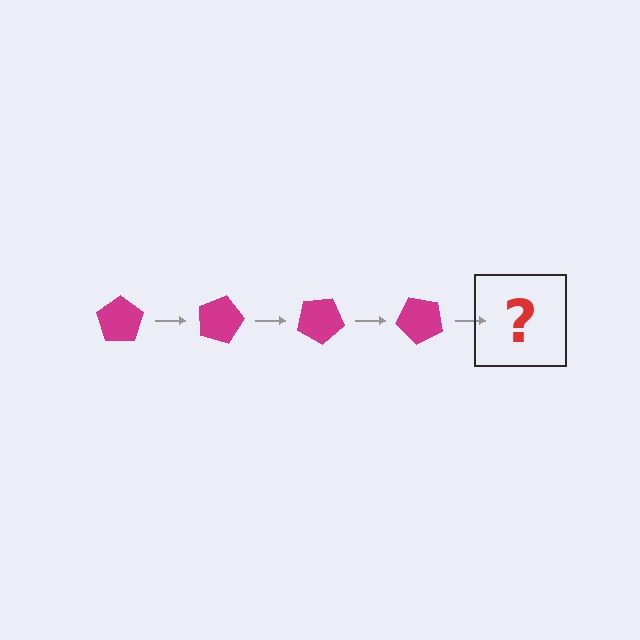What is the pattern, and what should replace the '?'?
The pattern is that the pentagon rotates 15 degrees each step. The '?' should be a magenta pentagon rotated 60 degrees.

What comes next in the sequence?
The next element should be a magenta pentagon rotated 60 degrees.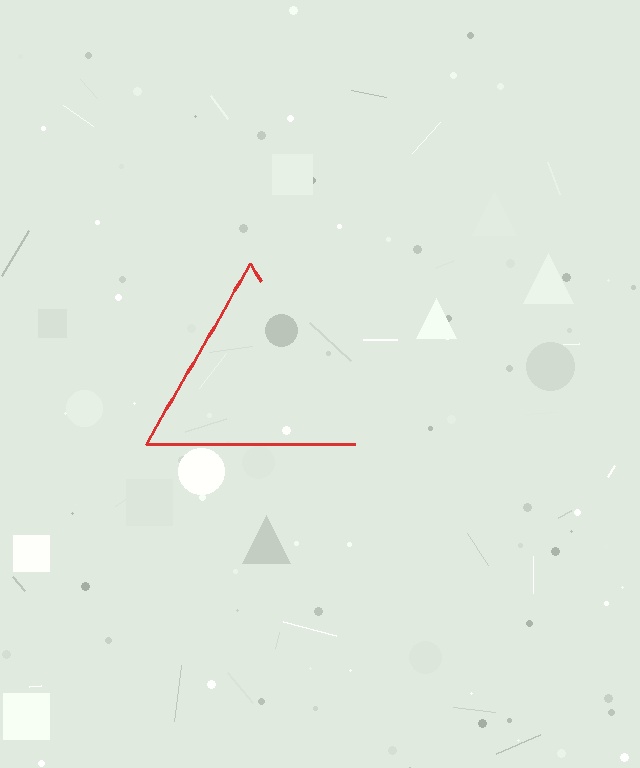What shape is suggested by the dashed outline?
The dashed outline suggests a triangle.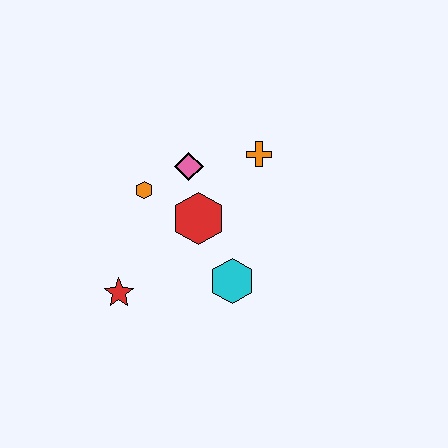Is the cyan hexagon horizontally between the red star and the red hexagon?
No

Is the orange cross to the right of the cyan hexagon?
Yes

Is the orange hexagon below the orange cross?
Yes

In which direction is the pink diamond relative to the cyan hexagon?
The pink diamond is above the cyan hexagon.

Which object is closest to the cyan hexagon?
The red hexagon is closest to the cyan hexagon.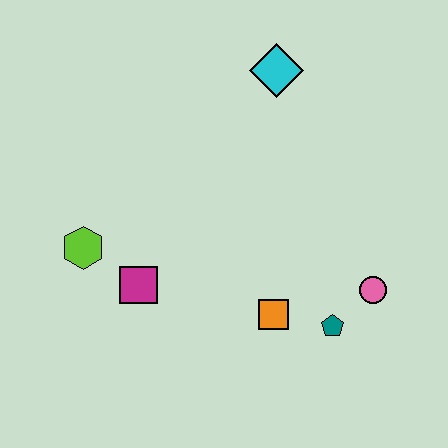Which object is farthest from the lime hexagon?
The pink circle is farthest from the lime hexagon.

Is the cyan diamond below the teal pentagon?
No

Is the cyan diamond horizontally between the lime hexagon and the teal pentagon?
Yes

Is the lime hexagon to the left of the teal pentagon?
Yes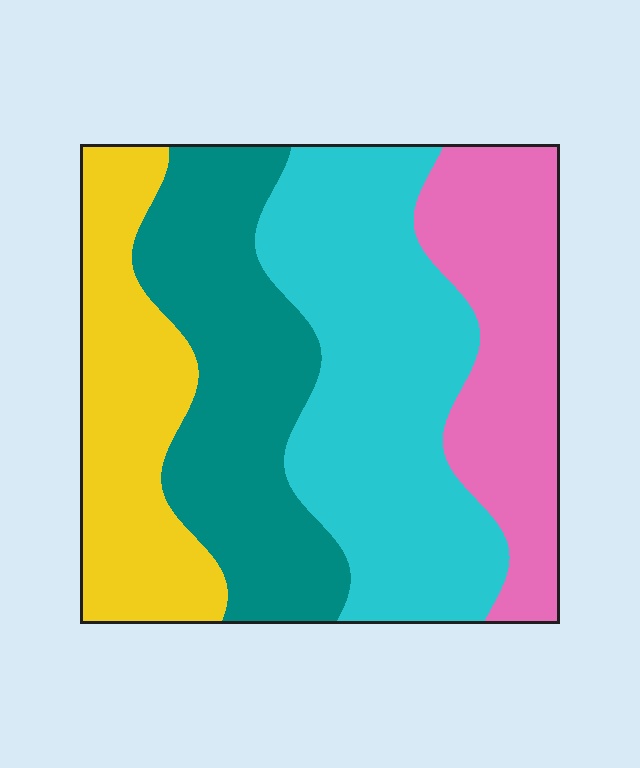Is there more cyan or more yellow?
Cyan.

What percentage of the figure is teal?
Teal covers 26% of the figure.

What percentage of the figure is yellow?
Yellow takes up about one fifth (1/5) of the figure.